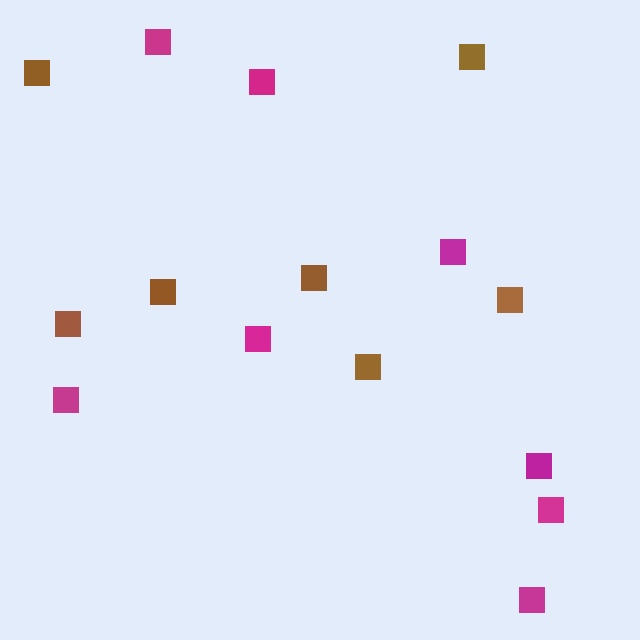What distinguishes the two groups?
There are 2 groups: one group of magenta squares (8) and one group of brown squares (7).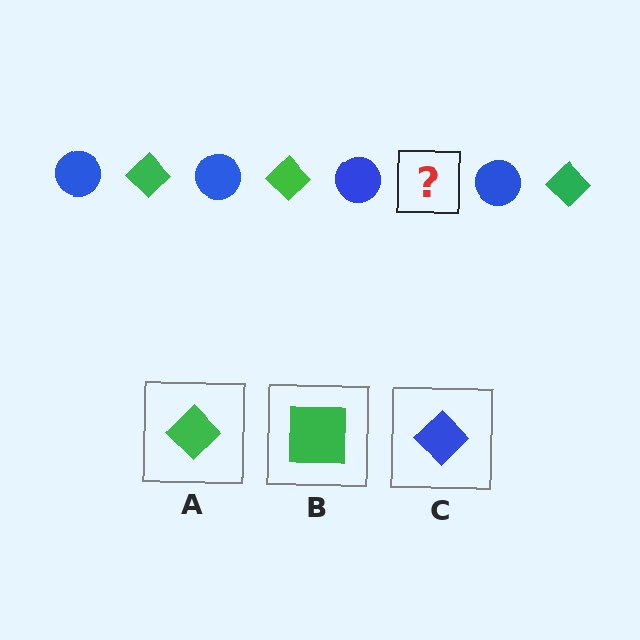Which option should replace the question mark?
Option A.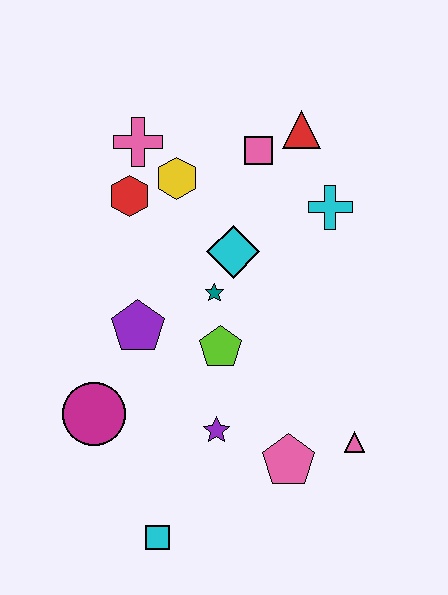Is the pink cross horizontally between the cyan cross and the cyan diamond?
No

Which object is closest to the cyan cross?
The red triangle is closest to the cyan cross.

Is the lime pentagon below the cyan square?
No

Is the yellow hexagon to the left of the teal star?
Yes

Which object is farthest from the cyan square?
The red triangle is farthest from the cyan square.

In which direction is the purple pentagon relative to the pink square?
The purple pentagon is below the pink square.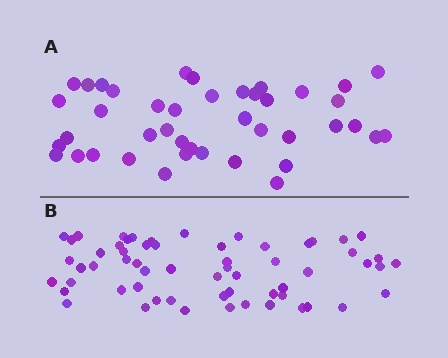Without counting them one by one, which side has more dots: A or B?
Region B (the bottom region) has more dots.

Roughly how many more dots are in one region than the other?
Region B has approximately 20 more dots than region A.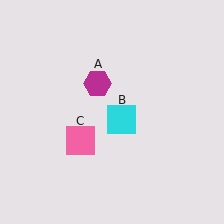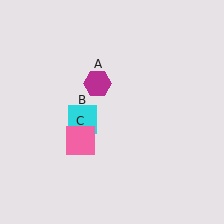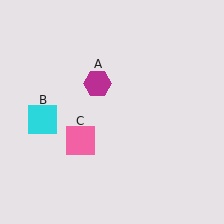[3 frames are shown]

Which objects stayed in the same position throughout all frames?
Magenta hexagon (object A) and pink square (object C) remained stationary.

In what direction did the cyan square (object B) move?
The cyan square (object B) moved left.